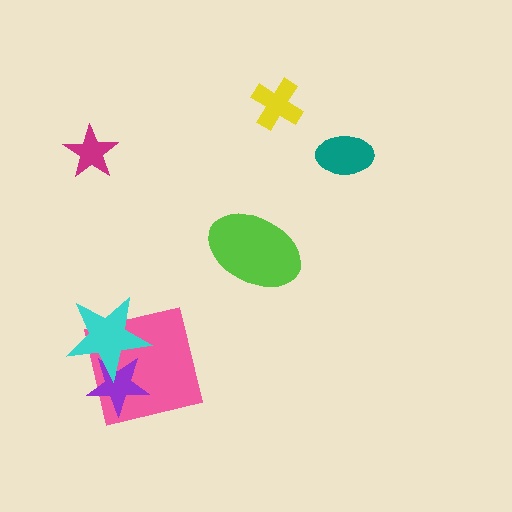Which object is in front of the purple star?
The cyan star is in front of the purple star.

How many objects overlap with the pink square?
2 objects overlap with the pink square.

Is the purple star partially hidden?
Yes, it is partially covered by another shape.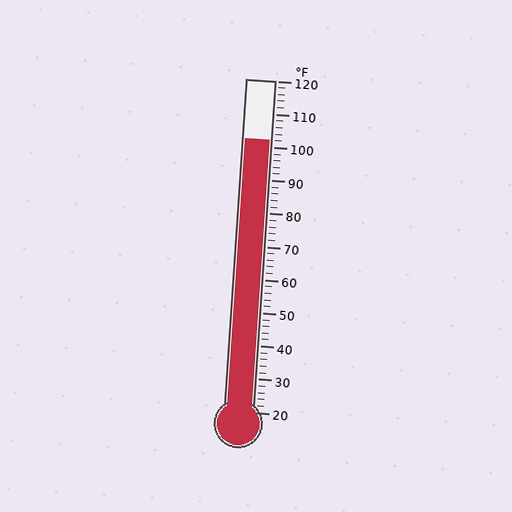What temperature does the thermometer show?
The thermometer shows approximately 102°F.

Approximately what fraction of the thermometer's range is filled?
The thermometer is filled to approximately 80% of its range.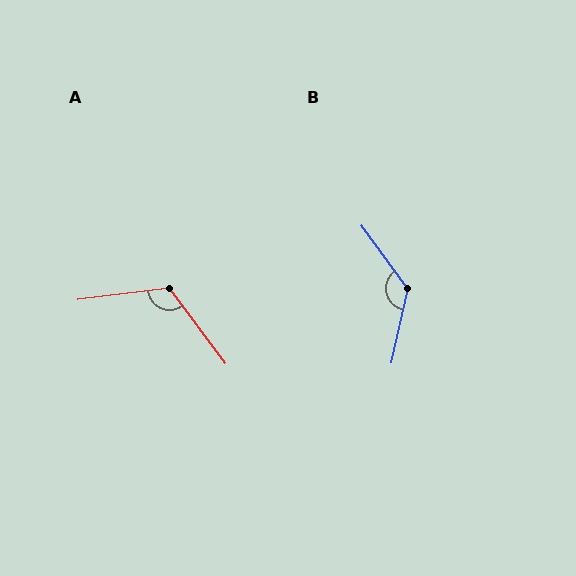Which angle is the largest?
B, at approximately 132 degrees.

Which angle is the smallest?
A, at approximately 119 degrees.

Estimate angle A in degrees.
Approximately 119 degrees.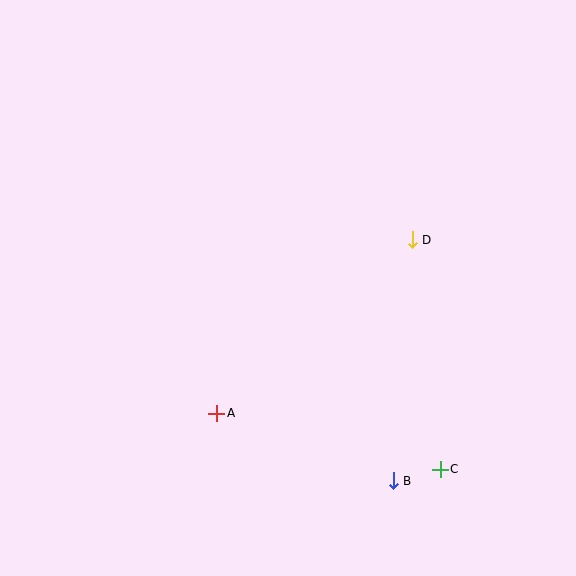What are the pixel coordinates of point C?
Point C is at (440, 469).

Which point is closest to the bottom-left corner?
Point A is closest to the bottom-left corner.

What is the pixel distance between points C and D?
The distance between C and D is 232 pixels.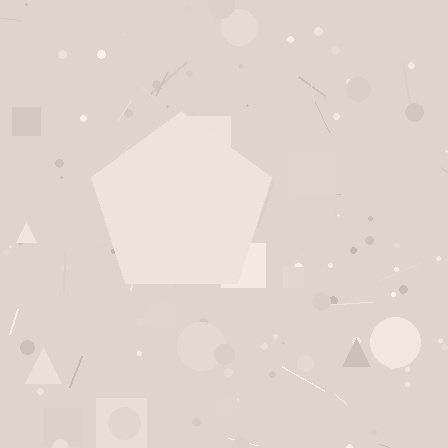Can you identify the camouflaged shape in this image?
The camouflaged shape is a pentagon.